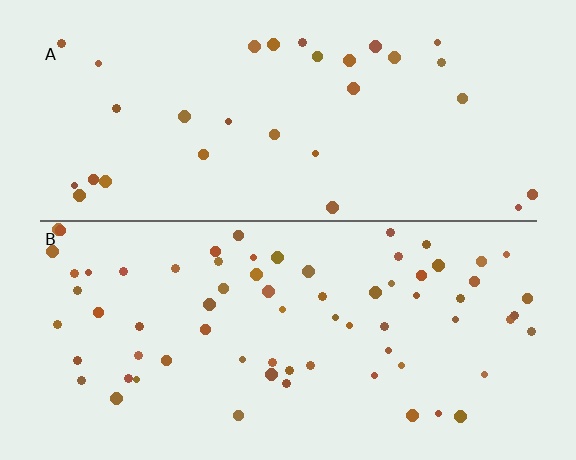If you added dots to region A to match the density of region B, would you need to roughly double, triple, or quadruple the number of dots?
Approximately double.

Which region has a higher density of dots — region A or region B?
B (the bottom).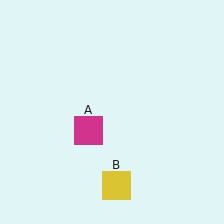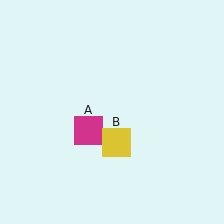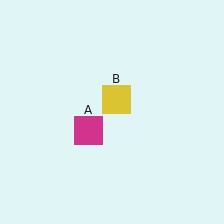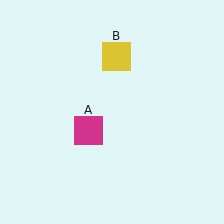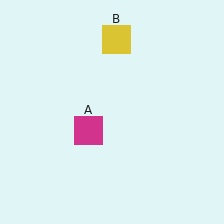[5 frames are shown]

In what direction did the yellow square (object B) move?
The yellow square (object B) moved up.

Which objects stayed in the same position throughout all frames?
Magenta square (object A) remained stationary.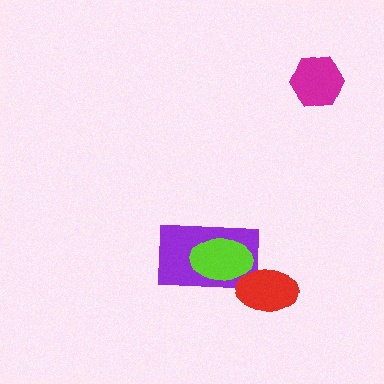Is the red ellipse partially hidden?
No, no other shape covers it.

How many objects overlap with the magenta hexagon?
0 objects overlap with the magenta hexagon.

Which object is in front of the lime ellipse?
The red ellipse is in front of the lime ellipse.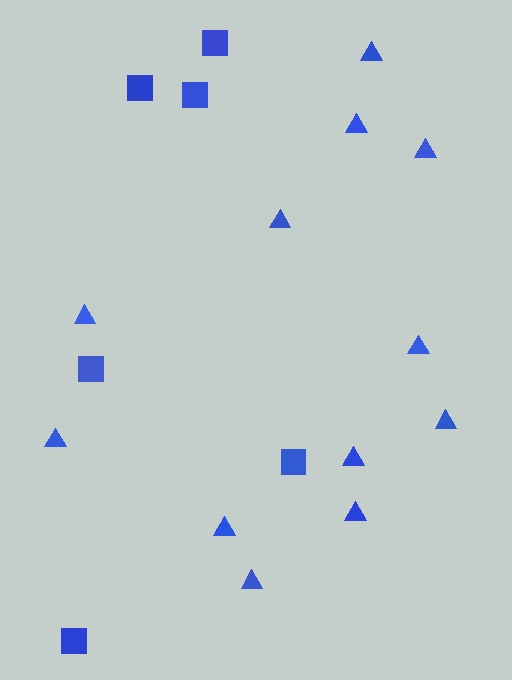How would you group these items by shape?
There are 2 groups: one group of triangles (12) and one group of squares (6).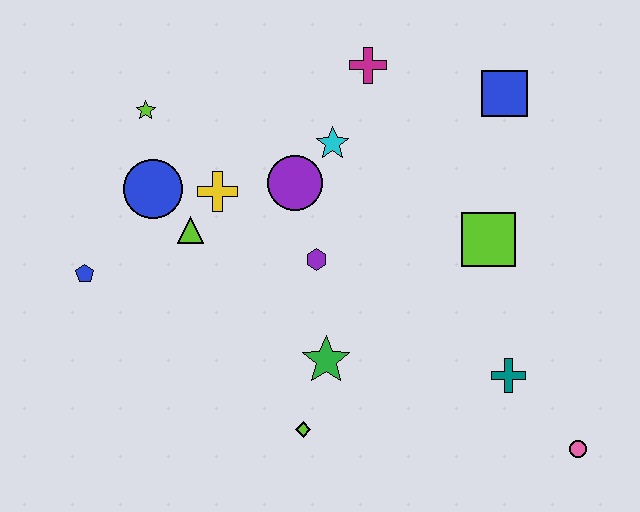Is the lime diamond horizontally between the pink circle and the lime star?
Yes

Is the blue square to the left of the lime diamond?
No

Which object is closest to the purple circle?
The cyan star is closest to the purple circle.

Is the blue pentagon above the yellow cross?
No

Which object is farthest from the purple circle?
The pink circle is farthest from the purple circle.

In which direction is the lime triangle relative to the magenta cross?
The lime triangle is to the left of the magenta cross.